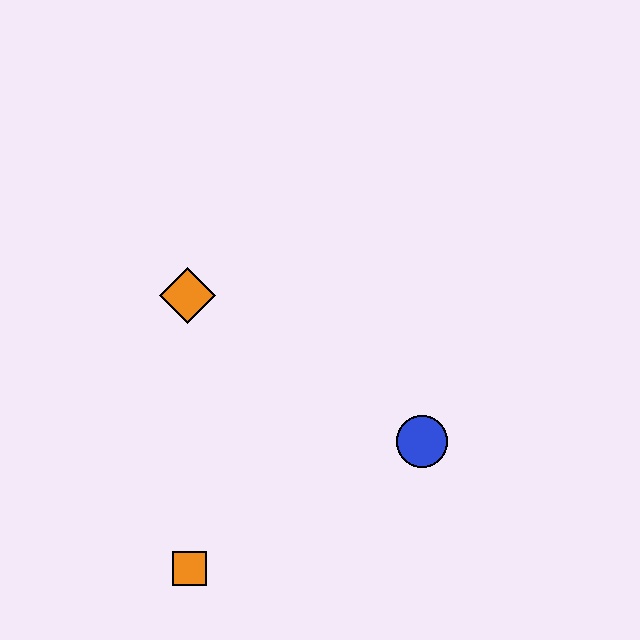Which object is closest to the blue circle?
The orange square is closest to the blue circle.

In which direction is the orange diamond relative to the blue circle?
The orange diamond is to the left of the blue circle.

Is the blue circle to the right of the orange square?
Yes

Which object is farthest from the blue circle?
The orange diamond is farthest from the blue circle.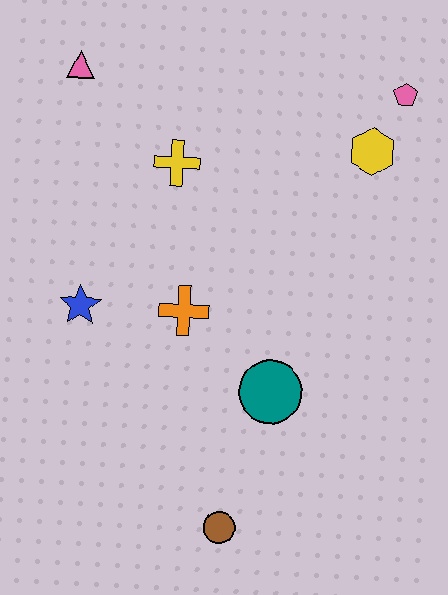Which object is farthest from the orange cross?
The pink pentagon is farthest from the orange cross.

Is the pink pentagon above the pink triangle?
No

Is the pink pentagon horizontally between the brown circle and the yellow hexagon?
No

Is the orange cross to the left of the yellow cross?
No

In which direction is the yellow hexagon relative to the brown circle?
The yellow hexagon is above the brown circle.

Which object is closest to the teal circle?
The orange cross is closest to the teal circle.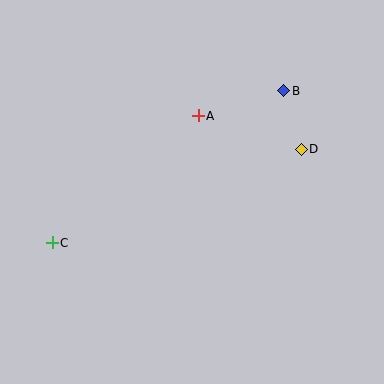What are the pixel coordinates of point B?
Point B is at (284, 91).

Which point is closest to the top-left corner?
Point A is closest to the top-left corner.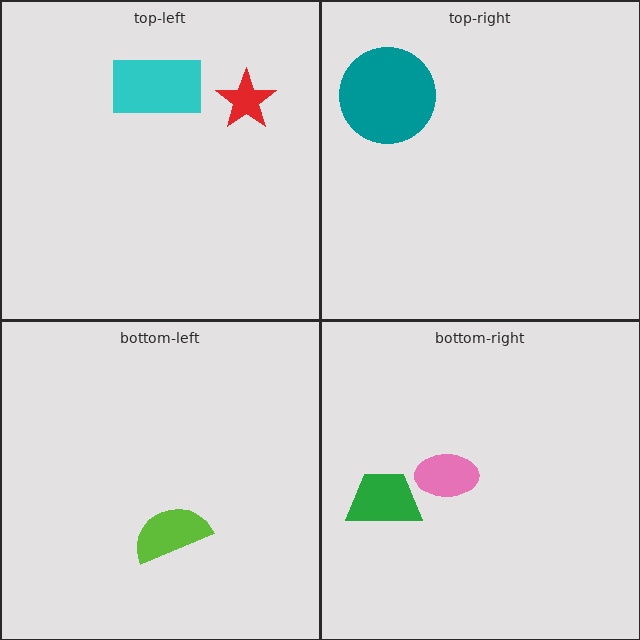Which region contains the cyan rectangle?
The top-left region.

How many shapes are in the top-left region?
2.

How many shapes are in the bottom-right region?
2.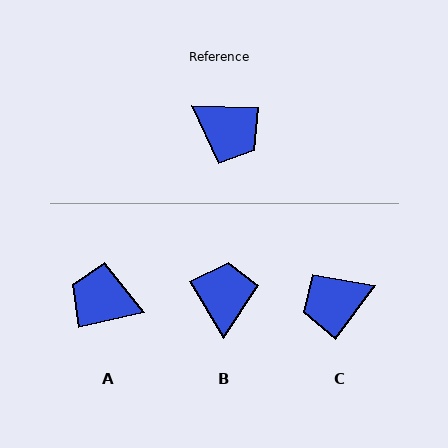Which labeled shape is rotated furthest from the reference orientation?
A, about 166 degrees away.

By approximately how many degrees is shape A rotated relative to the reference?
Approximately 166 degrees clockwise.